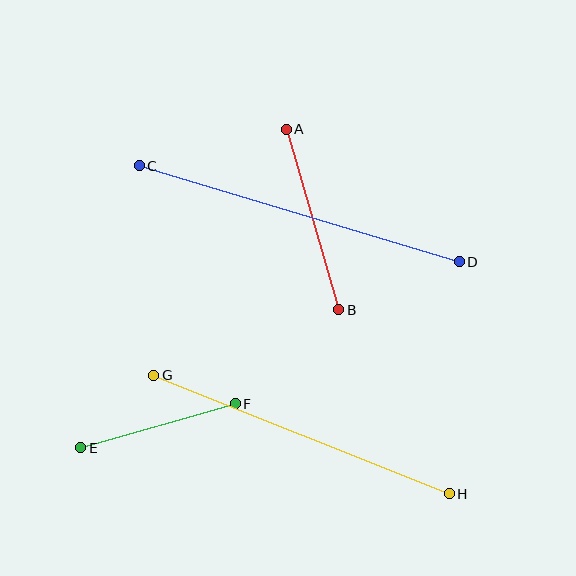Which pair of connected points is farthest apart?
Points C and D are farthest apart.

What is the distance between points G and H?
The distance is approximately 319 pixels.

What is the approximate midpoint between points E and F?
The midpoint is at approximately (158, 426) pixels.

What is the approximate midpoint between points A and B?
The midpoint is at approximately (313, 219) pixels.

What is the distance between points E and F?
The distance is approximately 161 pixels.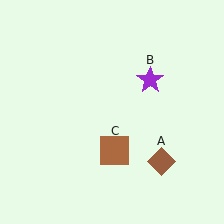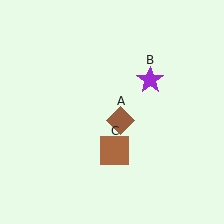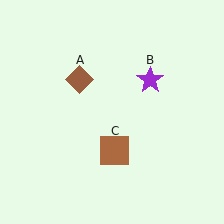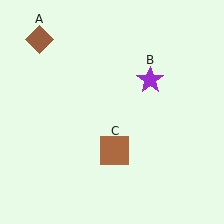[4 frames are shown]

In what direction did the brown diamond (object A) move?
The brown diamond (object A) moved up and to the left.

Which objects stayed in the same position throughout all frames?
Purple star (object B) and brown square (object C) remained stationary.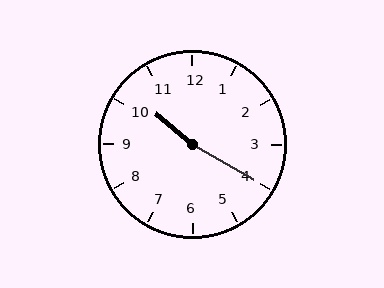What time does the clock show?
10:20.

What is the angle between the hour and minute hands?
Approximately 170 degrees.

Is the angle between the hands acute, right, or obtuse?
It is obtuse.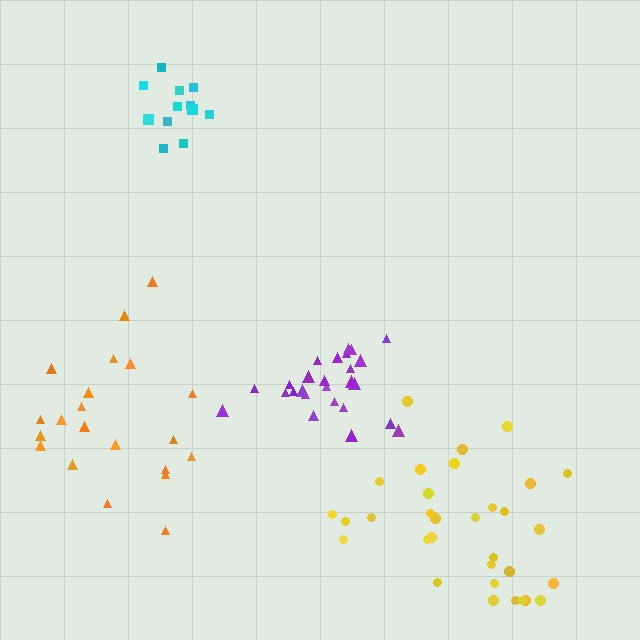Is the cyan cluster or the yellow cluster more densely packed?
Cyan.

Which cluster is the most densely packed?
Purple.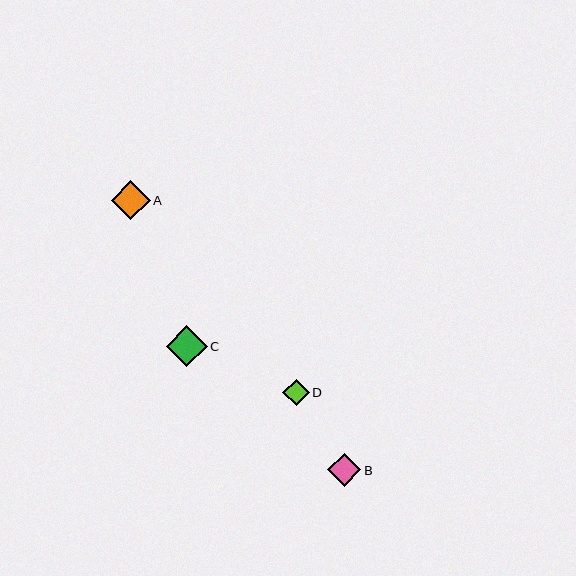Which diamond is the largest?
Diamond C is the largest with a size of approximately 41 pixels.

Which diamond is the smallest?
Diamond D is the smallest with a size of approximately 26 pixels.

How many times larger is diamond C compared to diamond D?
Diamond C is approximately 1.6 times the size of diamond D.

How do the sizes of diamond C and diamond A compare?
Diamond C and diamond A are approximately the same size.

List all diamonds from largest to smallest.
From largest to smallest: C, A, B, D.